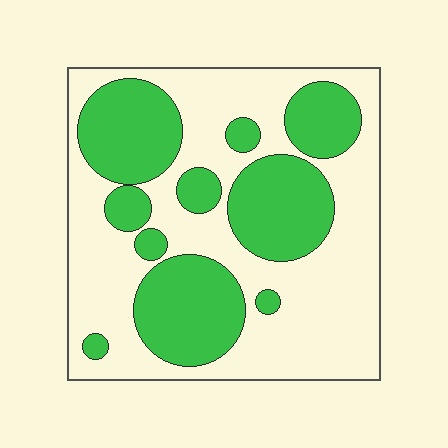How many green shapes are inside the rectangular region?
10.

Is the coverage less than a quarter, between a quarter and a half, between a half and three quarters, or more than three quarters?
Between a quarter and a half.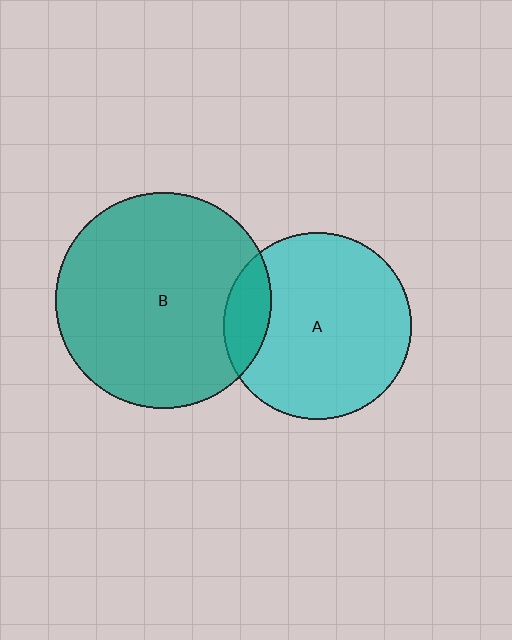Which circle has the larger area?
Circle B (teal).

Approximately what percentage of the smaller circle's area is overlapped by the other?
Approximately 15%.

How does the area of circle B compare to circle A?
Approximately 1.3 times.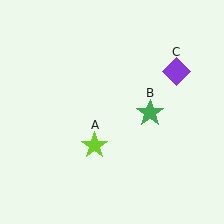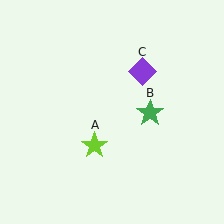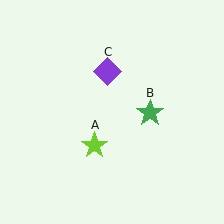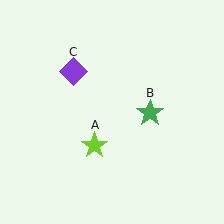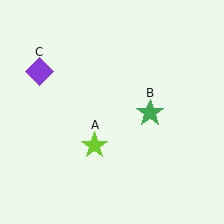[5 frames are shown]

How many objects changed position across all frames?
1 object changed position: purple diamond (object C).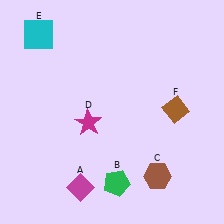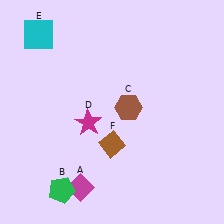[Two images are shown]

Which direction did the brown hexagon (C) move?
The brown hexagon (C) moved up.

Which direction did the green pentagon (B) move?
The green pentagon (B) moved left.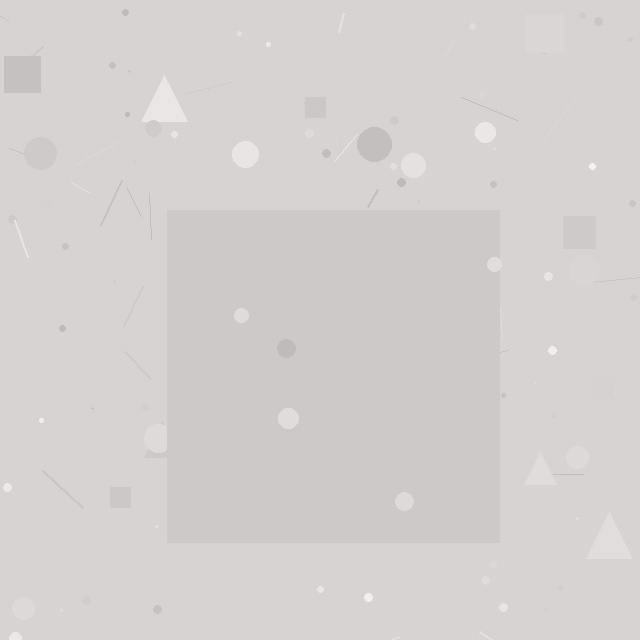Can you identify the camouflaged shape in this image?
The camouflaged shape is a square.